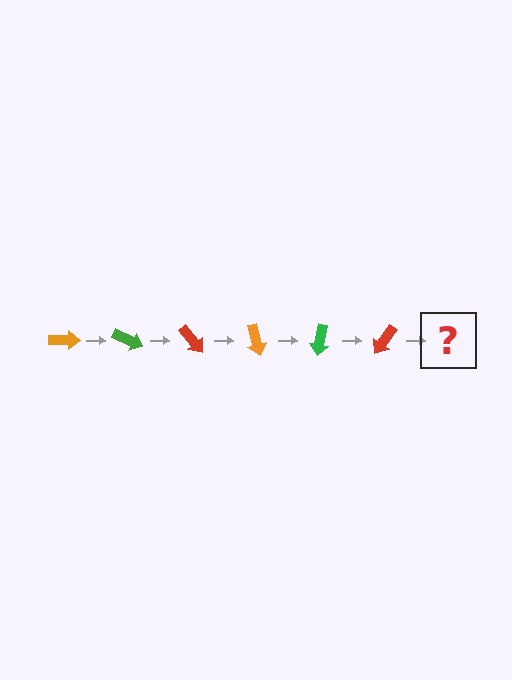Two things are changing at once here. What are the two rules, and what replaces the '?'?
The two rules are that it rotates 25 degrees each step and the color cycles through orange, green, and red. The '?' should be an orange arrow, rotated 150 degrees from the start.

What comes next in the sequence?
The next element should be an orange arrow, rotated 150 degrees from the start.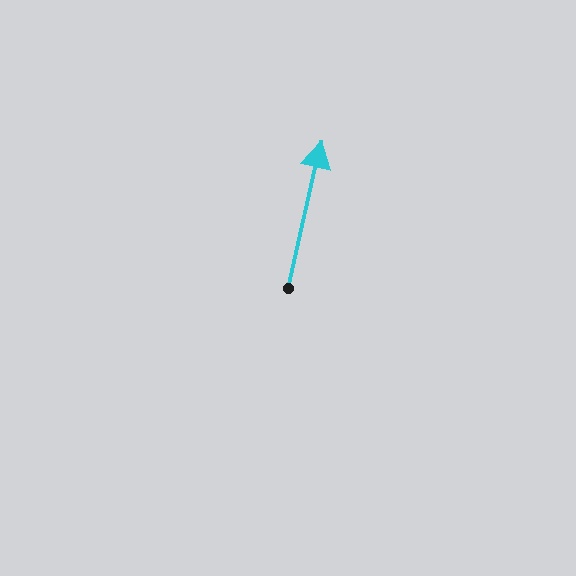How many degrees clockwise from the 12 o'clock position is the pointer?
Approximately 13 degrees.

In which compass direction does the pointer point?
North.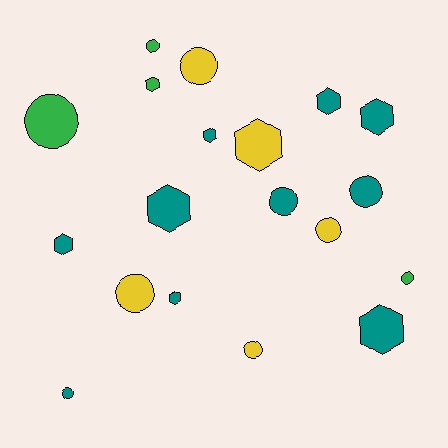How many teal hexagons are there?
There are 7 teal hexagons.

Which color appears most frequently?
Teal, with 10 objects.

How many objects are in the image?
There are 19 objects.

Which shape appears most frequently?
Circle, with 10 objects.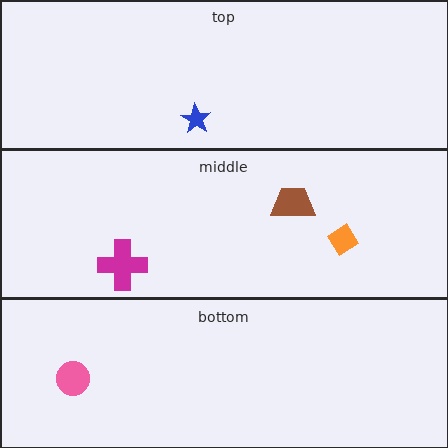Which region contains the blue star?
The top region.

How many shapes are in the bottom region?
1.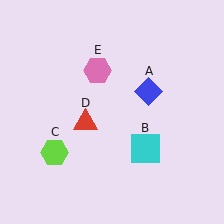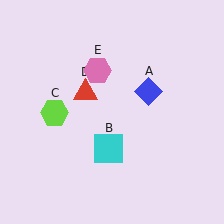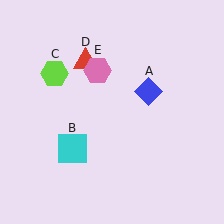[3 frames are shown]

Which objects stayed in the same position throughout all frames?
Blue diamond (object A) and pink hexagon (object E) remained stationary.